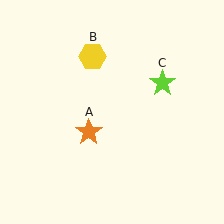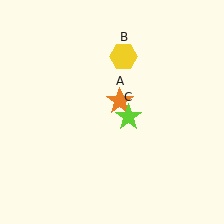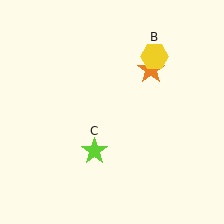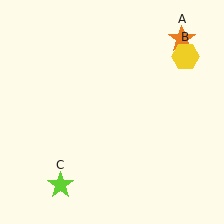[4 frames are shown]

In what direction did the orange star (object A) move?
The orange star (object A) moved up and to the right.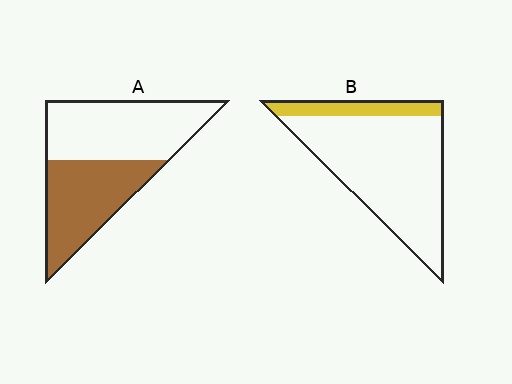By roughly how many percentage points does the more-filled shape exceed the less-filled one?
By roughly 30 percentage points (A over B).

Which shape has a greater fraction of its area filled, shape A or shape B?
Shape A.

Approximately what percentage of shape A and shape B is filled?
A is approximately 45% and B is approximately 15%.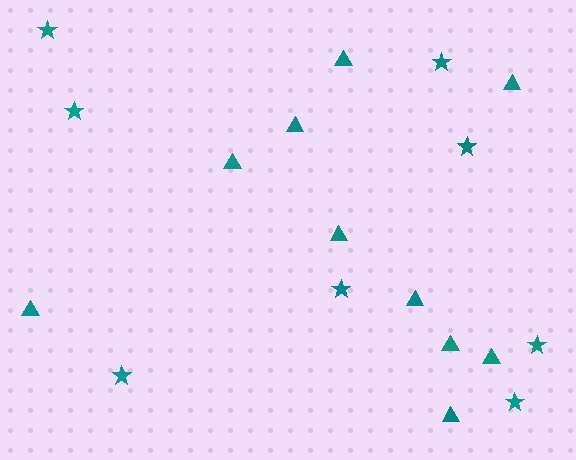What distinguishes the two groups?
There are 2 groups: one group of stars (8) and one group of triangles (10).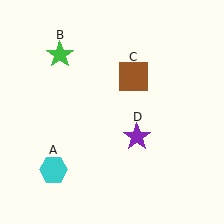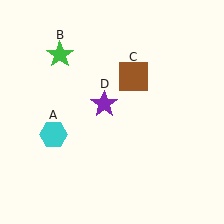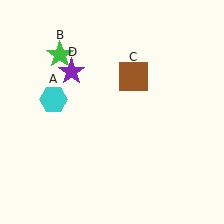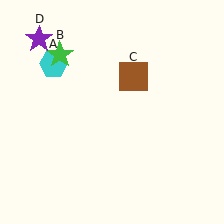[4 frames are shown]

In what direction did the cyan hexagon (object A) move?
The cyan hexagon (object A) moved up.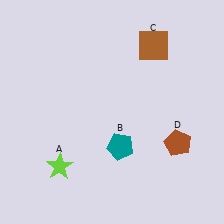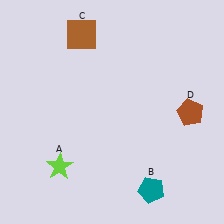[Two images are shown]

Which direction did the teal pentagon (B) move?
The teal pentagon (B) moved down.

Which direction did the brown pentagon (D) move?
The brown pentagon (D) moved up.